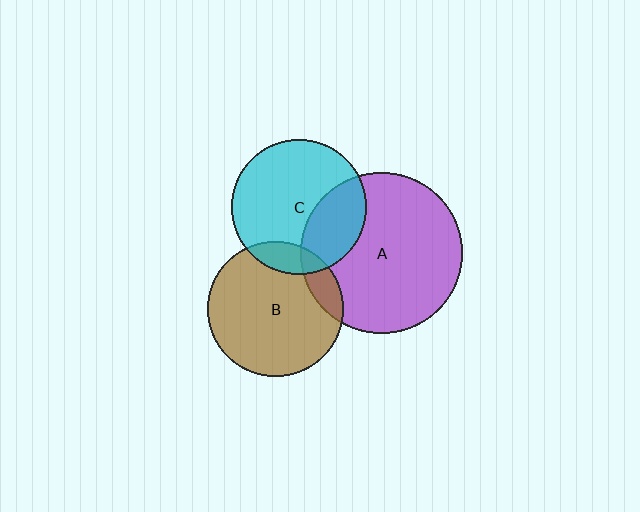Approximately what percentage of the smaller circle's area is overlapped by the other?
Approximately 15%.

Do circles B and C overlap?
Yes.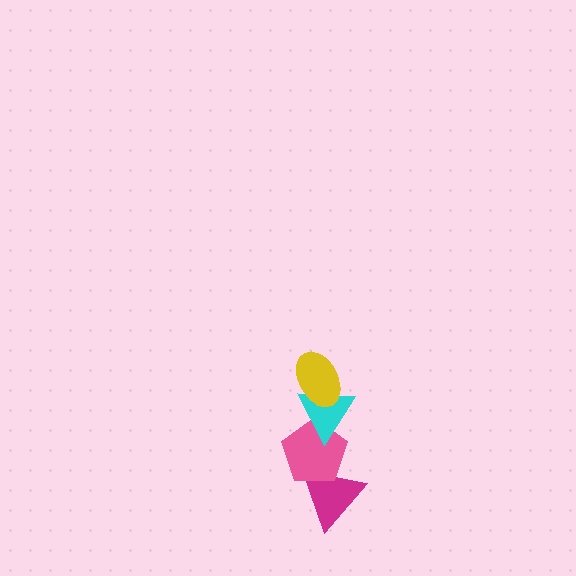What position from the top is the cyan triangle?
The cyan triangle is 2nd from the top.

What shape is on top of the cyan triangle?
The yellow ellipse is on top of the cyan triangle.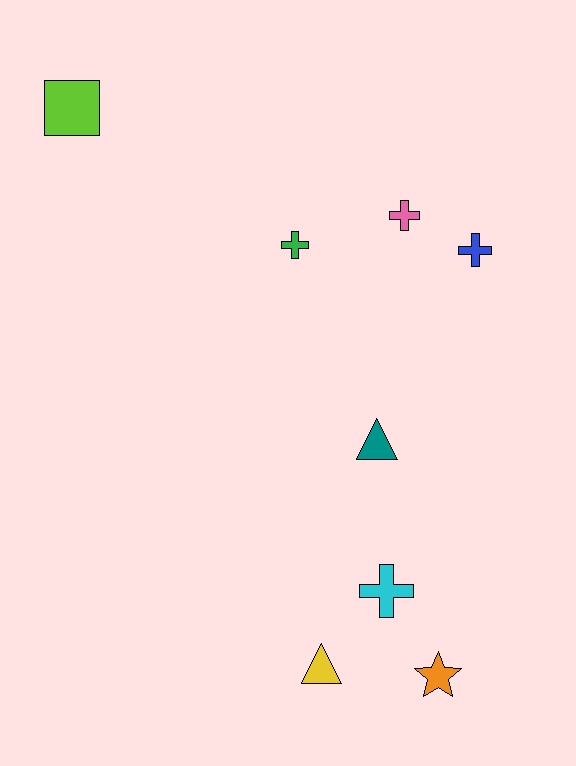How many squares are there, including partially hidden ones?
There is 1 square.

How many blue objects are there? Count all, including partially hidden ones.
There is 1 blue object.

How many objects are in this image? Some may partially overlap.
There are 8 objects.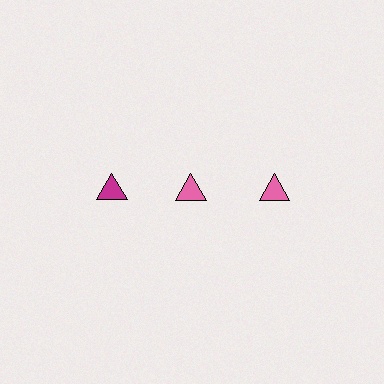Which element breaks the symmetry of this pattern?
The magenta triangle in the top row, leftmost column breaks the symmetry. All other shapes are pink triangles.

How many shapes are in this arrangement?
There are 3 shapes arranged in a grid pattern.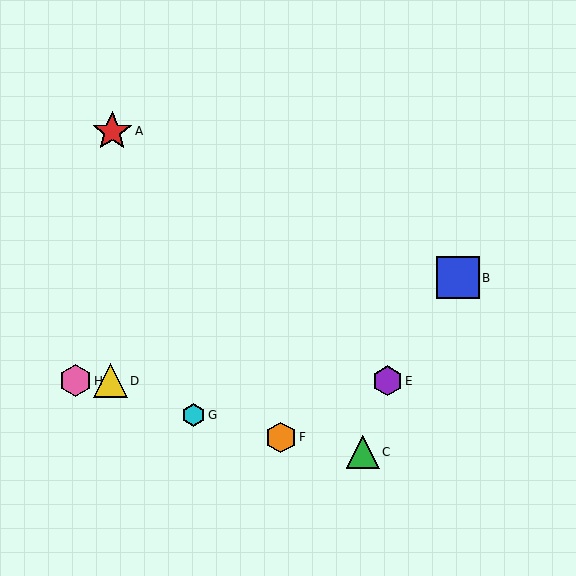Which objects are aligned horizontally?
Objects D, E, H are aligned horizontally.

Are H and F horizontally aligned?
No, H is at y≈381 and F is at y≈437.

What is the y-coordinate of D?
Object D is at y≈381.